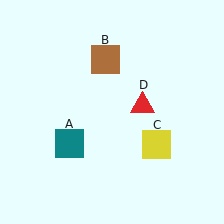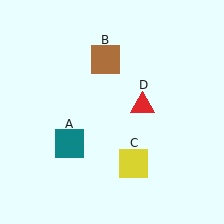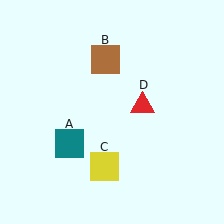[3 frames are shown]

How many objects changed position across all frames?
1 object changed position: yellow square (object C).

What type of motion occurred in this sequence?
The yellow square (object C) rotated clockwise around the center of the scene.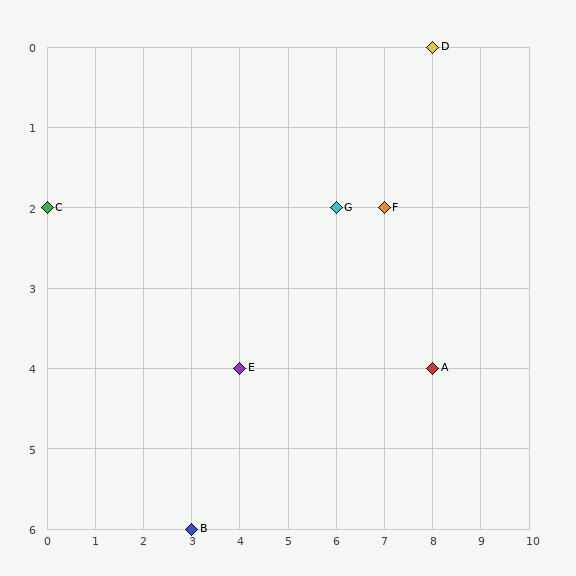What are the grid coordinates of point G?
Point G is at grid coordinates (6, 2).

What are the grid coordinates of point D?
Point D is at grid coordinates (8, 0).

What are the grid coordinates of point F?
Point F is at grid coordinates (7, 2).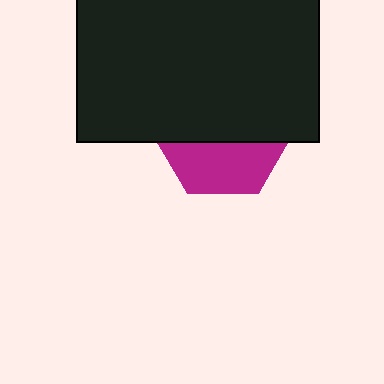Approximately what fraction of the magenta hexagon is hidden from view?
Roughly 61% of the magenta hexagon is hidden behind the black rectangle.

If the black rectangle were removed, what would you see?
You would see the complete magenta hexagon.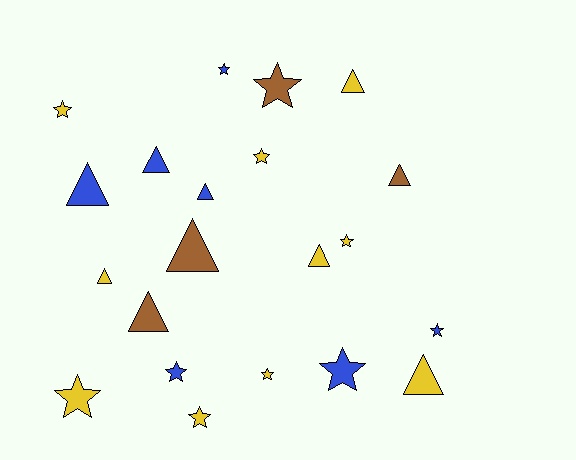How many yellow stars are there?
There are 6 yellow stars.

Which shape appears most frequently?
Star, with 11 objects.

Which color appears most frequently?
Yellow, with 10 objects.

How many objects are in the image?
There are 21 objects.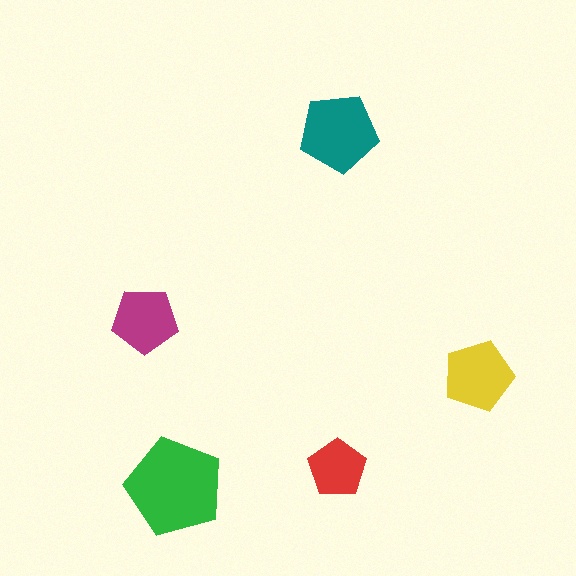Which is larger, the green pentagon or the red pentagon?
The green one.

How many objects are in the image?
There are 5 objects in the image.